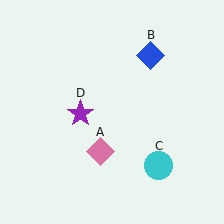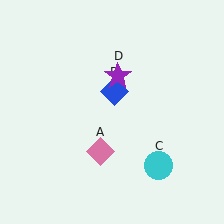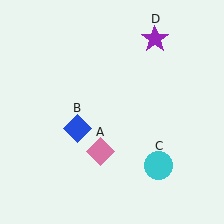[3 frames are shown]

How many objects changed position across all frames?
2 objects changed position: blue diamond (object B), purple star (object D).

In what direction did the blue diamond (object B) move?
The blue diamond (object B) moved down and to the left.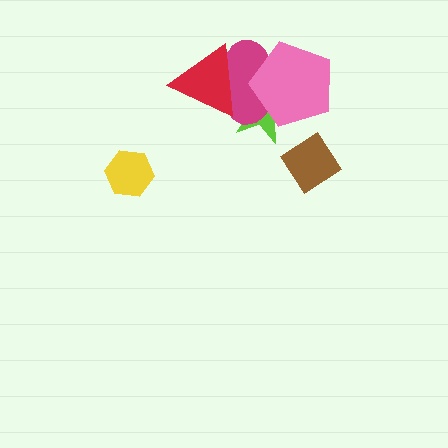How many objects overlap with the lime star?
3 objects overlap with the lime star.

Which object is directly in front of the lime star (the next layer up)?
The magenta ellipse is directly in front of the lime star.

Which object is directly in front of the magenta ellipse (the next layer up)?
The pink pentagon is directly in front of the magenta ellipse.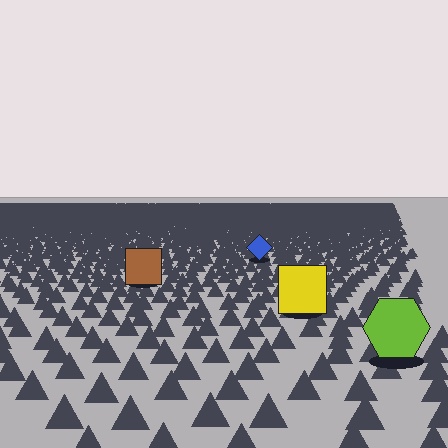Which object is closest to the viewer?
The lime hexagon is closest. The texture marks near it are larger and more spread out.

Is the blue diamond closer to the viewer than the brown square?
No. The brown square is closer — you can tell from the texture gradient: the ground texture is coarser near it.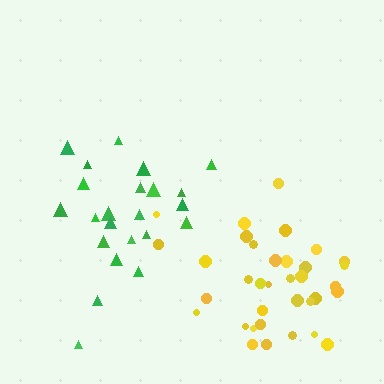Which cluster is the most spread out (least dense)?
Green.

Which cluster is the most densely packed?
Yellow.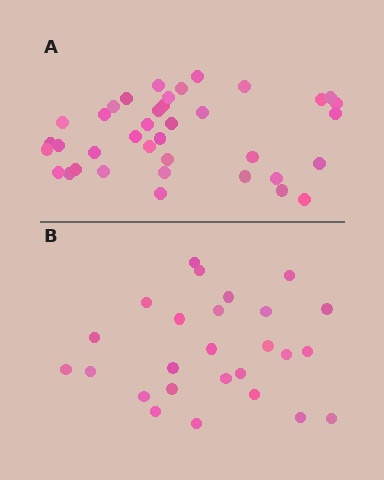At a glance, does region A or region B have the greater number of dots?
Region A (the top region) has more dots.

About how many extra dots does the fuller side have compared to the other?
Region A has roughly 12 or so more dots than region B.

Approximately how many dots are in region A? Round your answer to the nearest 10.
About 40 dots. (The exact count is 38, which rounds to 40.)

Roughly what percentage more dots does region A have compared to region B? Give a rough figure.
About 45% more.